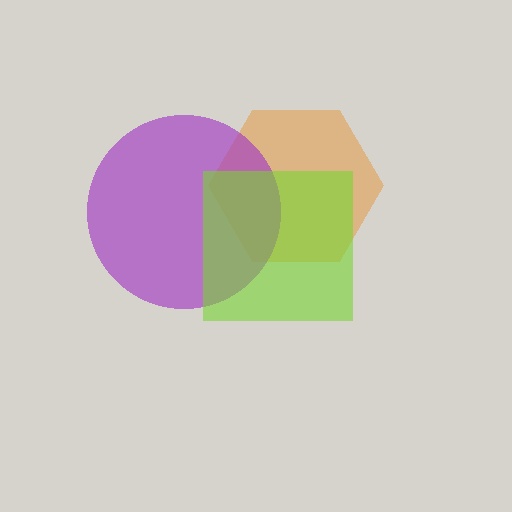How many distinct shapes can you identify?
There are 3 distinct shapes: an orange hexagon, a purple circle, a lime square.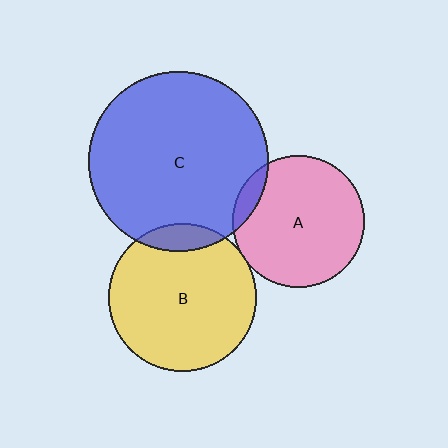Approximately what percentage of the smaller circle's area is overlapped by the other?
Approximately 5%.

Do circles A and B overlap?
Yes.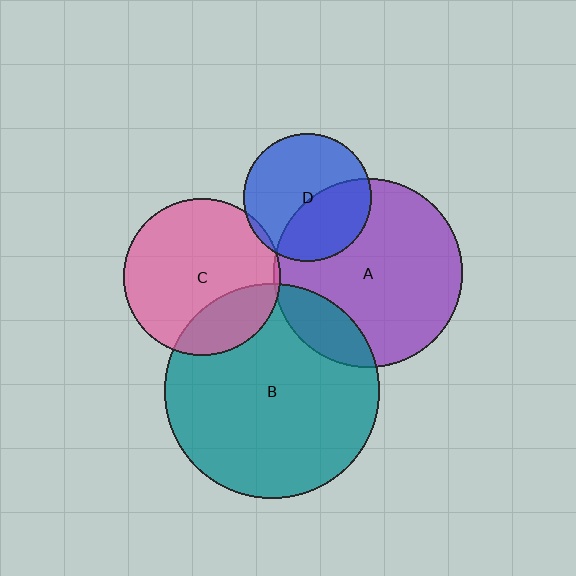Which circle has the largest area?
Circle B (teal).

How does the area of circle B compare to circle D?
Approximately 2.8 times.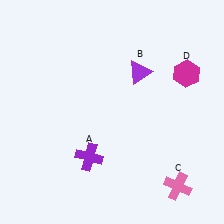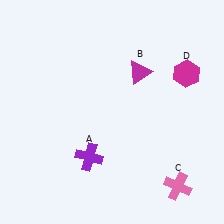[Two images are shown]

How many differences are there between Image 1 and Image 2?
There is 1 difference between the two images.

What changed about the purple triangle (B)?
In Image 1, B is purple. In Image 2, it changed to magenta.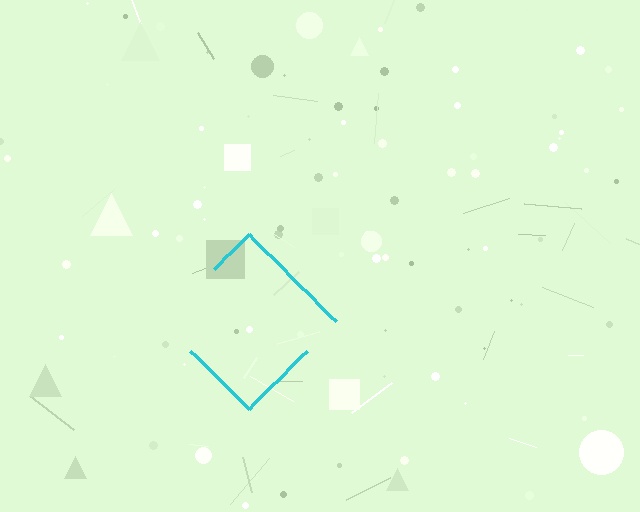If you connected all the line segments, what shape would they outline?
They would outline a diamond.